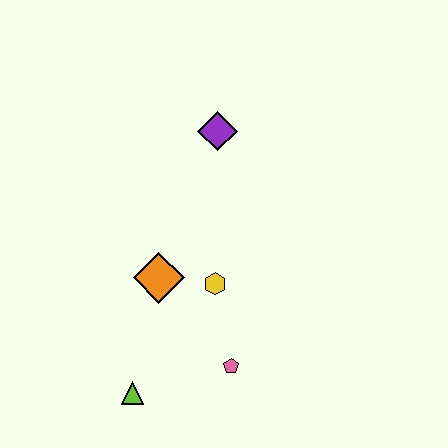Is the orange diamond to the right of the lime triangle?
Yes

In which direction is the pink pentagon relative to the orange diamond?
The pink pentagon is below the orange diamond.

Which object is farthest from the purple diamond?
The lime triangle is farthest from the purple diamond.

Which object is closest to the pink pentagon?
The yellow hexagon is closest to the pink pentagon.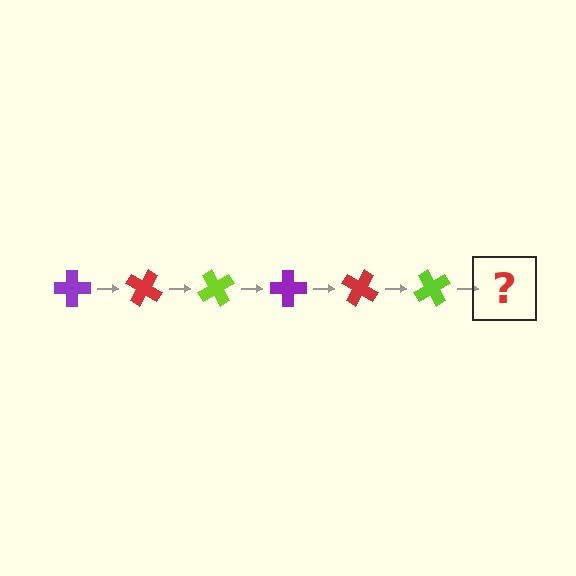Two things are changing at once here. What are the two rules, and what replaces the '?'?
The two rules are that it rotates 30 degrees each step and the color cycles through purple, red, and lime. The '?' should be a purple cross, rotated 180 degrees from the start.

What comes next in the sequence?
The next element should be a purple cross, rotated 180 degrees from the start.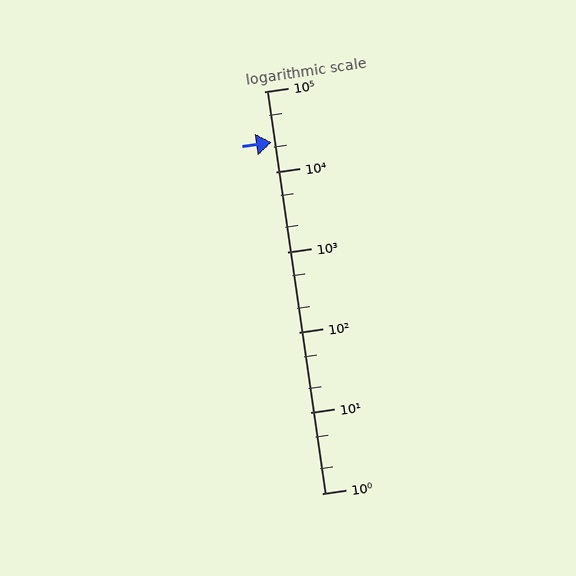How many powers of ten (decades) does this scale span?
The scale spans 5 decades, from 1 to 100000.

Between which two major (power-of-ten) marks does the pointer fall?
The pointer is between 10000 and 100000.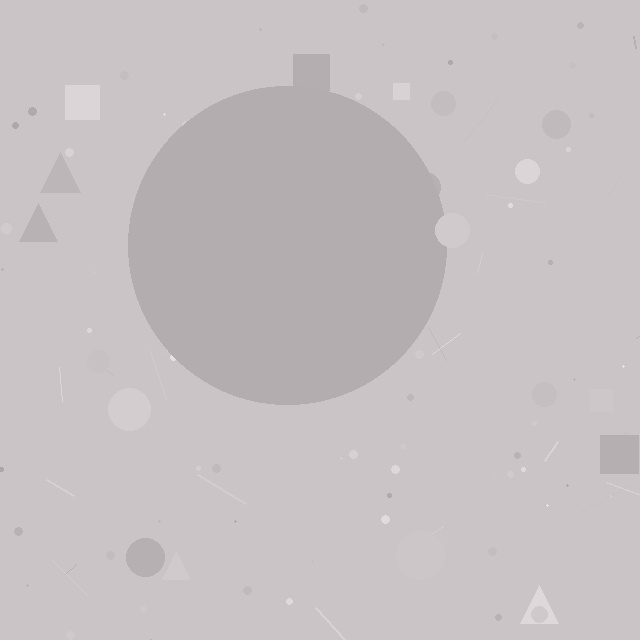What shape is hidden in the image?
A circle is hidden in the image.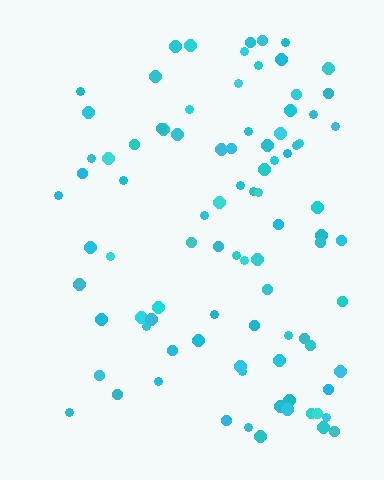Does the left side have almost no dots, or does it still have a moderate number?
Still a moderate number, just noticeably fewer than the right.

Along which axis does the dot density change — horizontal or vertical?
Horizontal.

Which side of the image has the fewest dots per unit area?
The left.